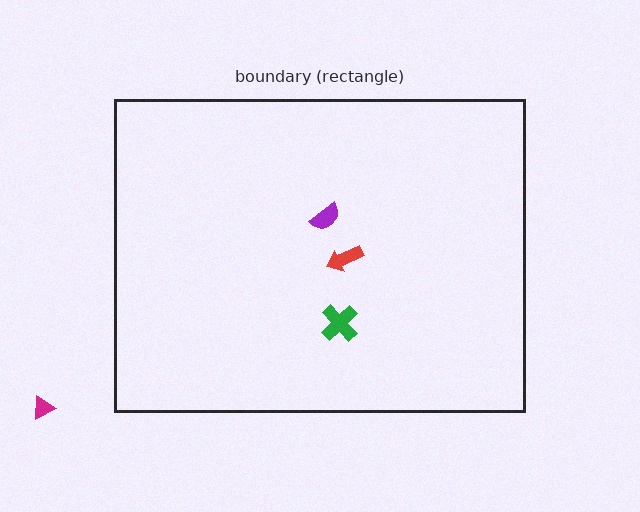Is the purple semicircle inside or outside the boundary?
Inside.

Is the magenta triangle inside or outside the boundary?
Outside.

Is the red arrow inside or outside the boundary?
Inside.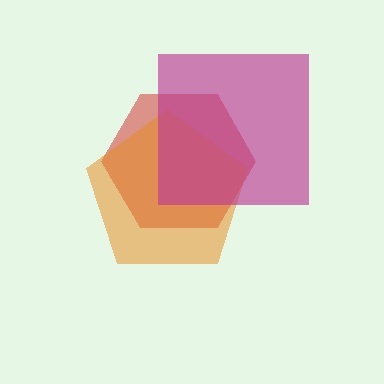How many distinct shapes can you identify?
There are 3 distinct shapes: a red hexagon, an orange pentagon, a magenta square.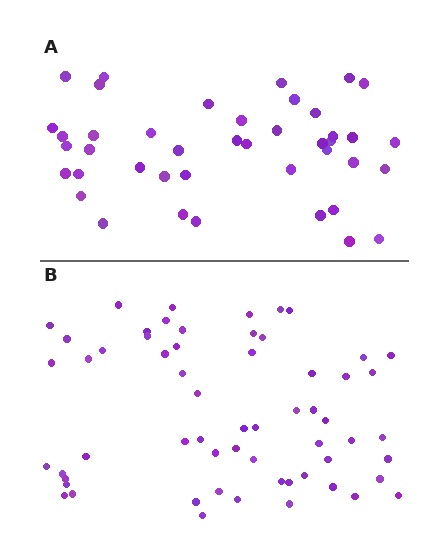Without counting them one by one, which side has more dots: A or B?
Region B (the bottom region) has more dots.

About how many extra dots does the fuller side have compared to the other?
Region B has approximately 20 more dots than region A.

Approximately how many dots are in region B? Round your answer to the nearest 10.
About 60 dots.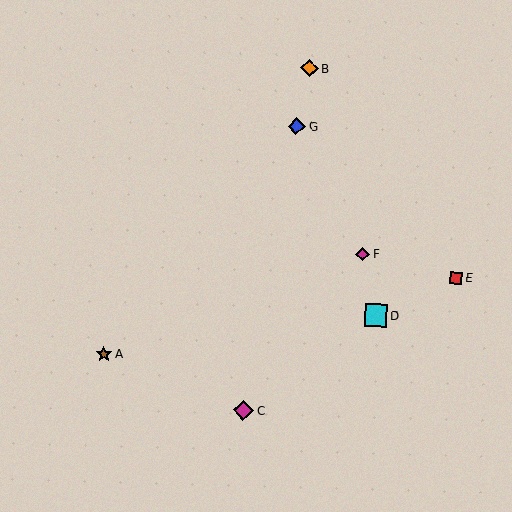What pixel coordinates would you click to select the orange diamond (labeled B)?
Click at (310, 68) to select the orange diamond B.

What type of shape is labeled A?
Shape A is a brown star.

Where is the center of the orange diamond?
The center of the orange diamond is at (310, 68).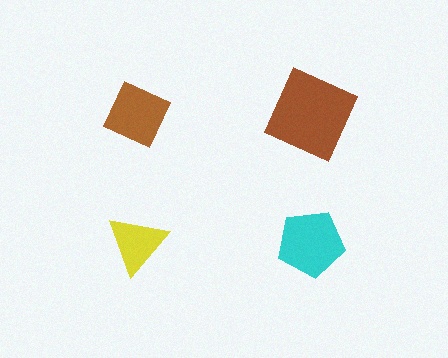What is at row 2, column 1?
A yellow triangle.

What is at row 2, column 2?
A cyan pentagon.